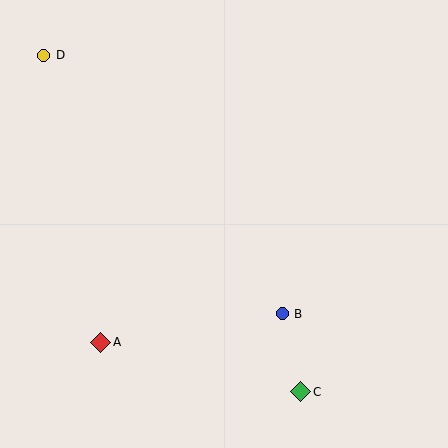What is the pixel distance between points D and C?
The distance between D and C is 424 pixels.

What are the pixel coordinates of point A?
Point A is at (101, 342).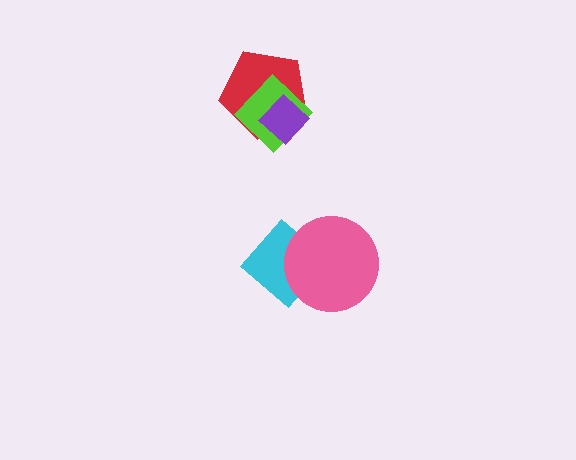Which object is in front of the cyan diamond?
The pink circle is in front of the cyan diamond.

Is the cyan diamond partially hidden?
Yes, it is partially covered by another shape.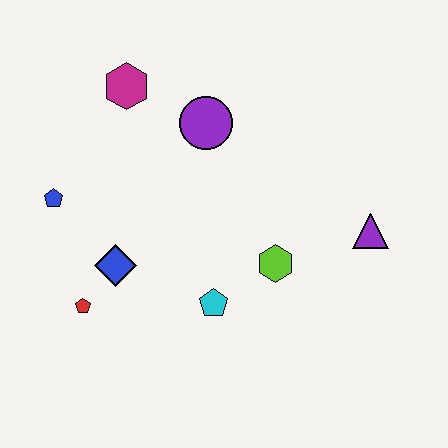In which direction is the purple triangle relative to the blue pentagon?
The purple triangle is to the right of the blue pentagon.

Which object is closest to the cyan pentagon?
The lime hexagon is closest to the cyan pentagon.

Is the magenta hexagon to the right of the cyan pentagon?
No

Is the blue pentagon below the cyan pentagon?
No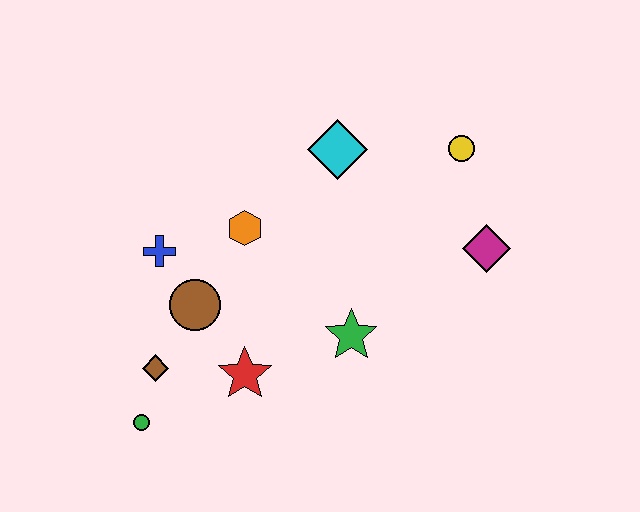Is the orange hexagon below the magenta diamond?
No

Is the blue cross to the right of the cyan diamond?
No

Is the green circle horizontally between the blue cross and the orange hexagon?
No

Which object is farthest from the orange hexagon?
The magenta diamond is farthest from the orange hexagon.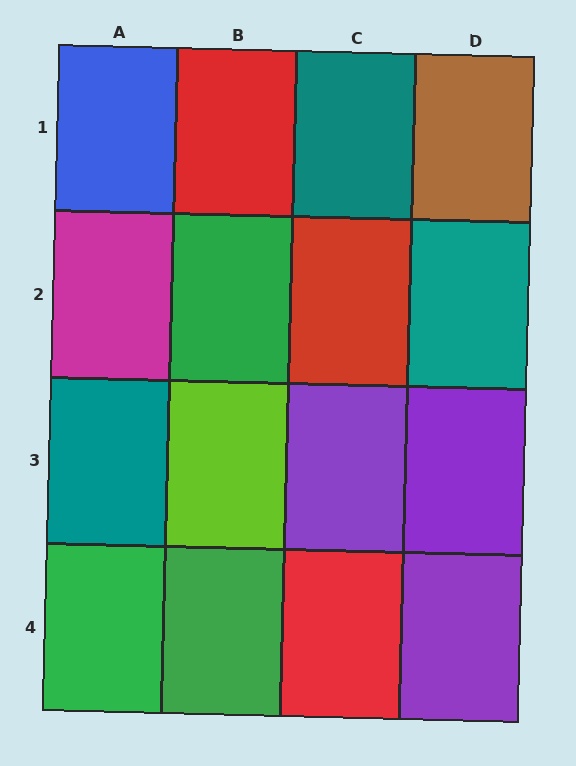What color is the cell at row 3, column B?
Lime.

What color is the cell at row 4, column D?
Purple.